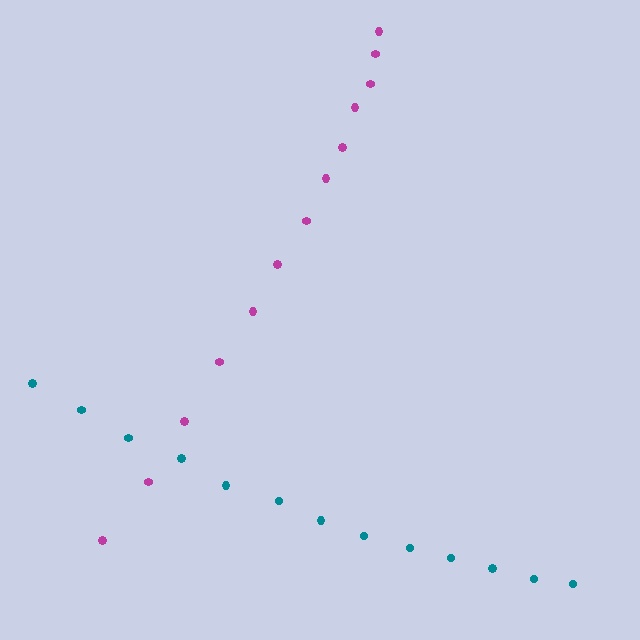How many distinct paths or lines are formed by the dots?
There are 2 distinct paths.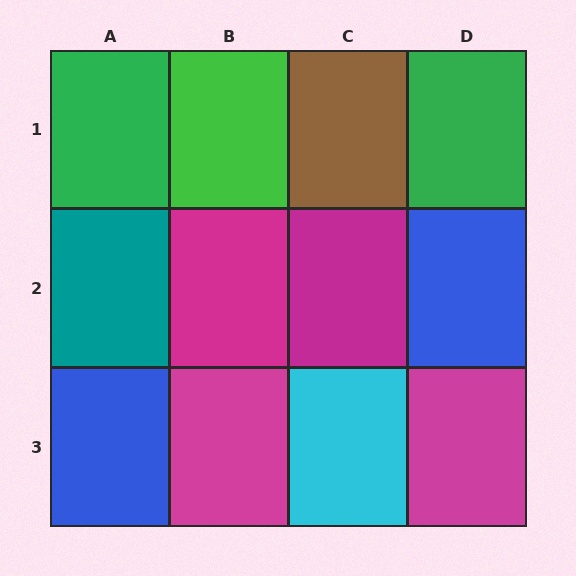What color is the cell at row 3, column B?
Magenta.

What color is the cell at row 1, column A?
Green.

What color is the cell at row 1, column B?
Green.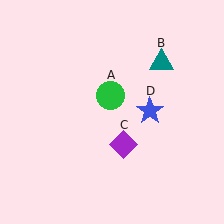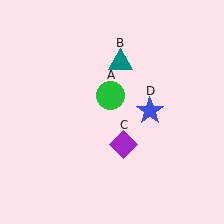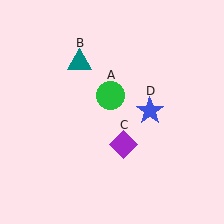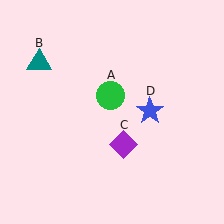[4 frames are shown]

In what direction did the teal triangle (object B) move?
The teal triangle (object B) moved left.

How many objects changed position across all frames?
1 object changed position: teal triangle (object B).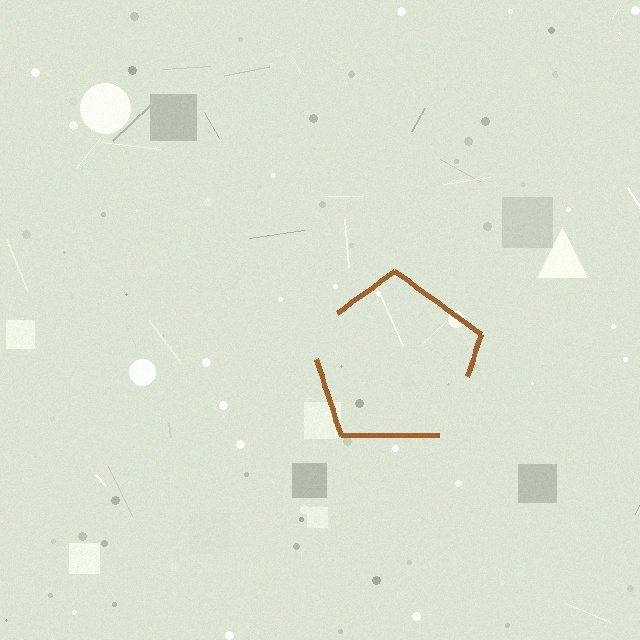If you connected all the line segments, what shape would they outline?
They would outline a pentagon.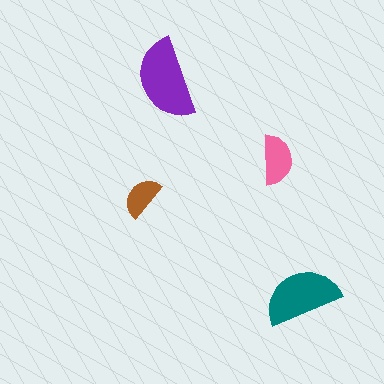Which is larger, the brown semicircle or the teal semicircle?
The teal one.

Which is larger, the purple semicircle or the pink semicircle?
The purple one.